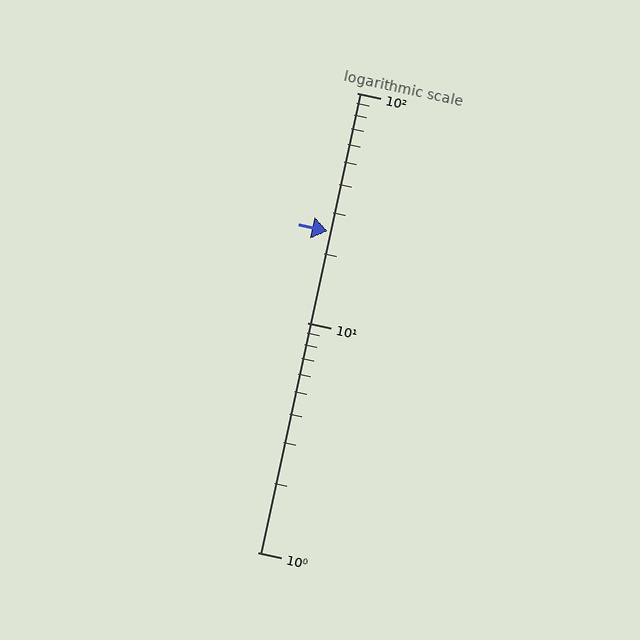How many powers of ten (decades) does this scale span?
The scale spans 2 decades, from 1 to 100.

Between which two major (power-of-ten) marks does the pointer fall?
The pointer is between 10 and 100.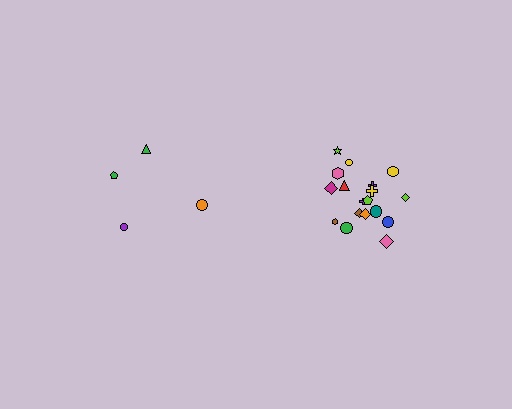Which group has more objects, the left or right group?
The right group.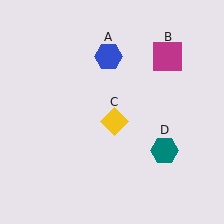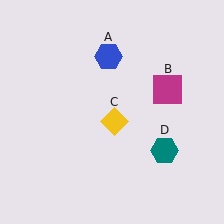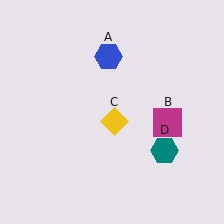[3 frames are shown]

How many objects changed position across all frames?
1 object changed position: magenta square (object B).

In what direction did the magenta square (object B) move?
The magenta square (object B) moved down.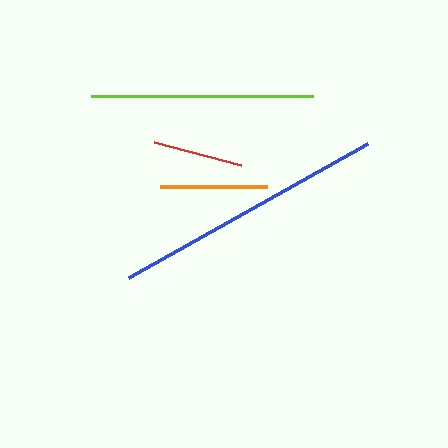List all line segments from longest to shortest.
From longest to shortest: blue, lime, orange, red.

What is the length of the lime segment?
The lime segment is approximately 222 pixels long.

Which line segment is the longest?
The blue line is the longest at approximately 274 pixels.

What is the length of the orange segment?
The orange segment is approximately 107 pixels long.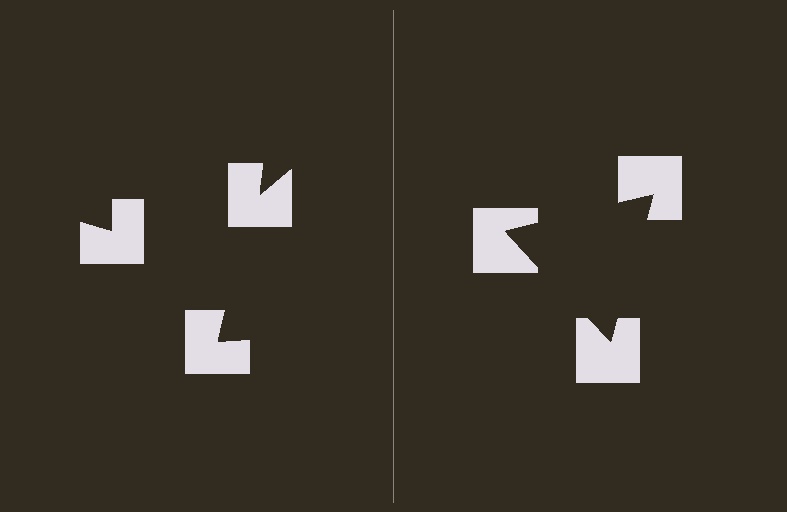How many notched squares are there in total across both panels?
6 — 3 on each side.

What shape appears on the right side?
An illusory triangle.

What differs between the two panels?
The notched squares are positioned identically on both sides; only the wedge orientations differ. On the right they align to a triangle; on the left they are misaligned.